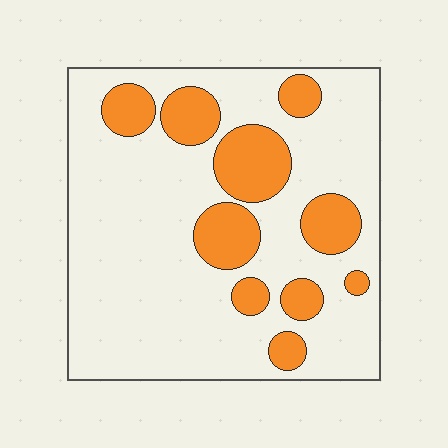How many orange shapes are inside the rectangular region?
10.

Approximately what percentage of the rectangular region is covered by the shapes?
Approximately 25%.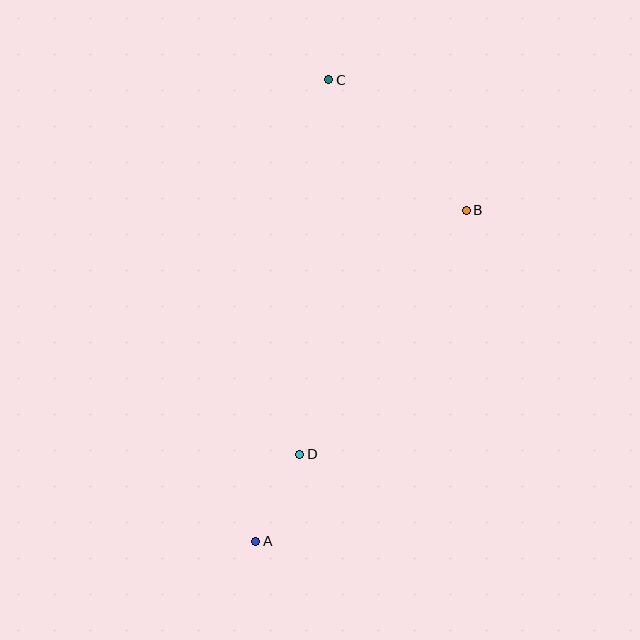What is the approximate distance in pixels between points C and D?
The distance between C and D is approximately 375 pixels.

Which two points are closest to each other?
Points A and D are closest to each other.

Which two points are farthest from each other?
Points A and C are farthest from each other.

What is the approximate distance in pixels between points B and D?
The distance between B and D is approximately 295 pixels.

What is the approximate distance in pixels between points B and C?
The distance between B and C is approximately 190 pixels.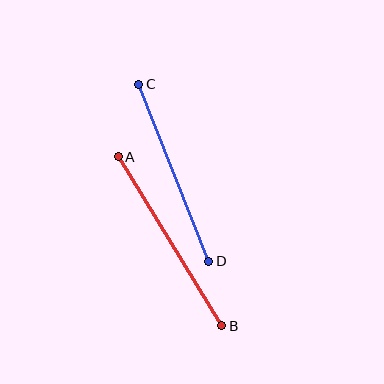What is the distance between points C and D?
The distance is approximately 191 pixels.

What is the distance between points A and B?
The distance is approximately 198 pixels.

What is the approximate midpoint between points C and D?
The midpoint is at approximately (174, 173) pixels.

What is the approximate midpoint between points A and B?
The midpoint is at approximately (170, 241) pixels.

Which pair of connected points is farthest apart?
Points A and B are farthest apart.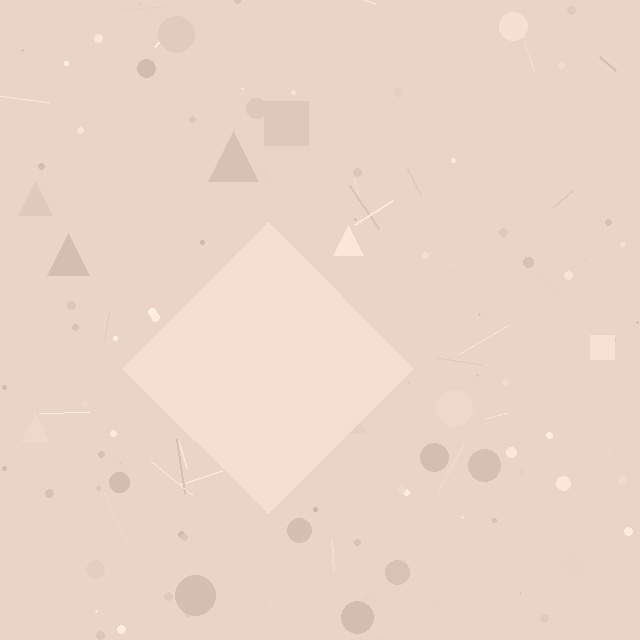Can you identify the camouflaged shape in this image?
The camouflaged shape is a diamond.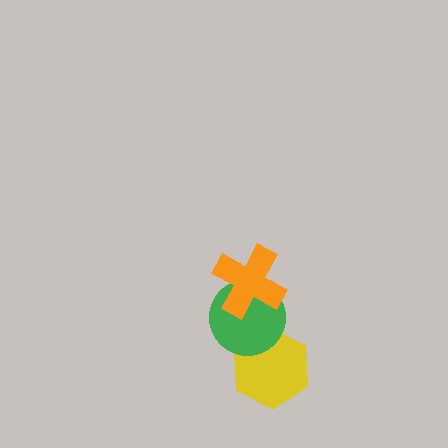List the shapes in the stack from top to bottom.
From top to bottom: the orange cross, the green circle, the yellow hexagon.